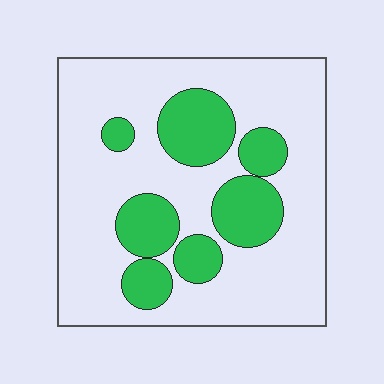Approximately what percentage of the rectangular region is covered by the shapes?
Approximately 25%.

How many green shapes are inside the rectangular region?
7.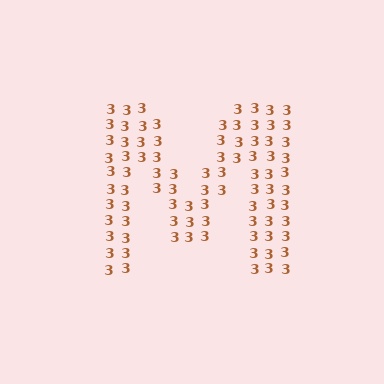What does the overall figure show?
The overall figure shows the letter M.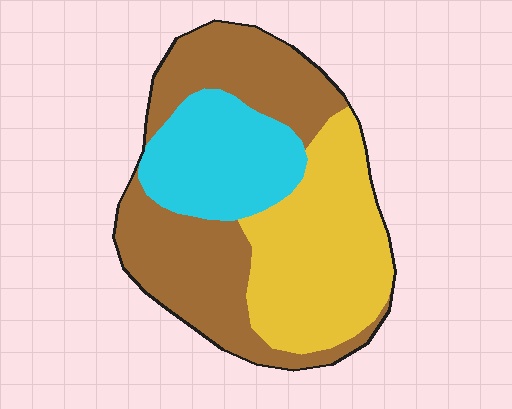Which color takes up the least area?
Cyan, at roughly 20%.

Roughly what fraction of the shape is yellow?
Yellow covers about 35% of the shape.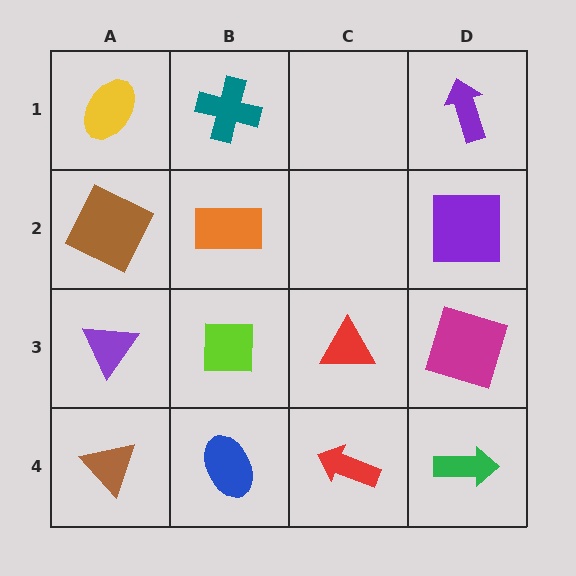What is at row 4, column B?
A blue ellipse.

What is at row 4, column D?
A green arrow.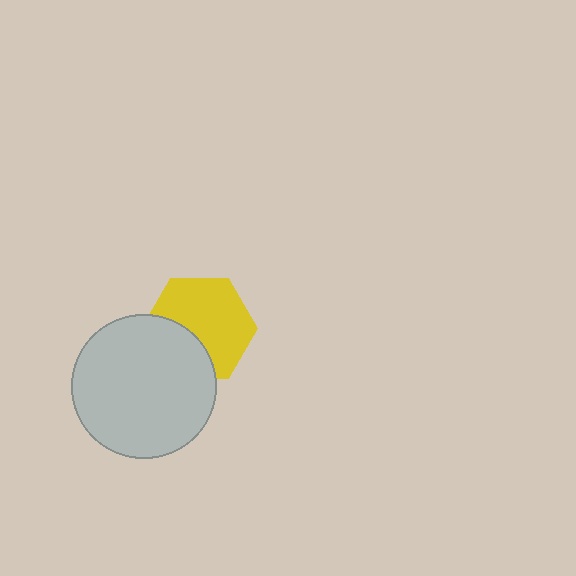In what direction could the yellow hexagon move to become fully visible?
The yellow hexagon could move toward the upper-right. That would shift it out from behind the light gray circle entirely.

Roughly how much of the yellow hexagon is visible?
Most of it is visible (roughly 66%).